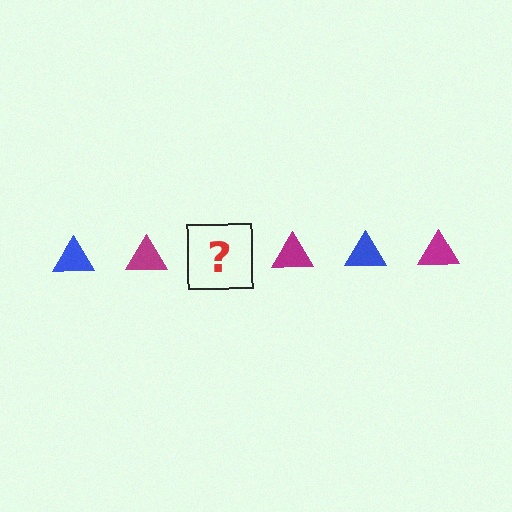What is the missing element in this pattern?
The missing element is a blue triangle.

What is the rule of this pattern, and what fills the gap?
The rule is that the pattern cycles through blue, magenta triangles. The gap should be filled with a blue triangle.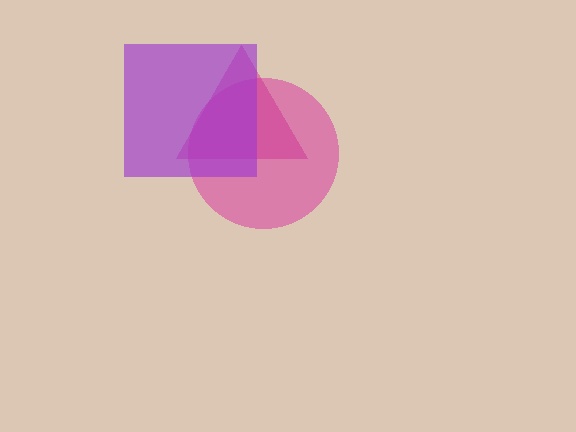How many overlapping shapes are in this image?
There are 3 overlapping shapes in the image.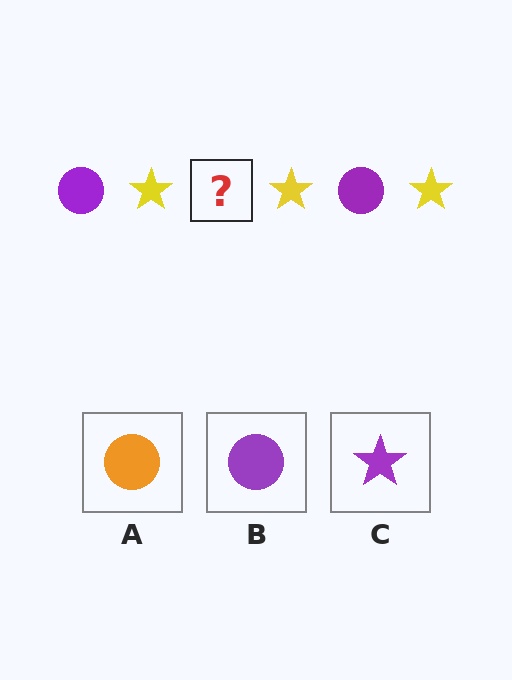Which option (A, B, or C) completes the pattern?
B.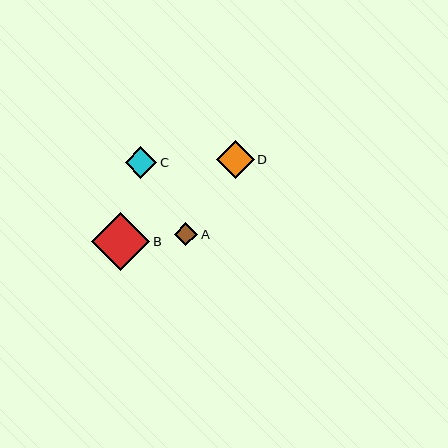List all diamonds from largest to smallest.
From largest to smallest: B, D, C, A.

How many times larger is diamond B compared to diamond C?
Diamond B is approximately 1.9 times the size of diamond C.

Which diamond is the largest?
Diamond B is the largest with a size of approximately 58 pixels.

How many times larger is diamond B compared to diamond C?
Diamond B is approximately 1.9 times the size of diamond C.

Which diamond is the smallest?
Diamond A is the smallest with a size of approximately 24 pixels.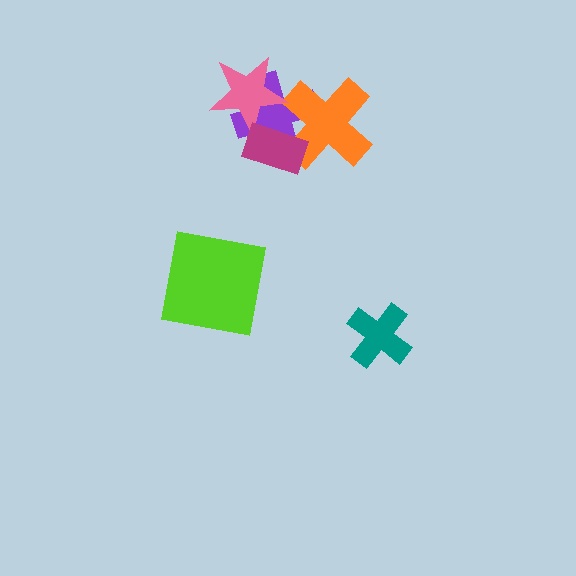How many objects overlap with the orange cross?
2 objects overlap with the orange cross.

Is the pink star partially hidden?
Yes, it is partially covered by another shape.